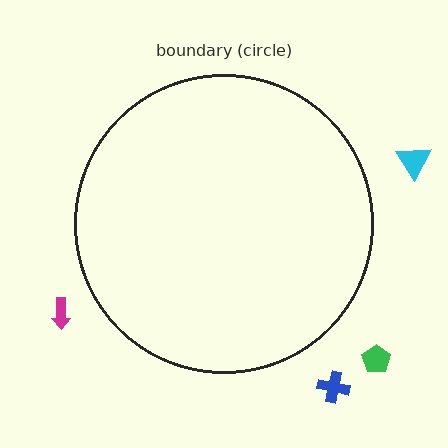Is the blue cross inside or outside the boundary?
Outside.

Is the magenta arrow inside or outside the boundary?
Outside.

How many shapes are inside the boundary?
0 inside, 4 outside.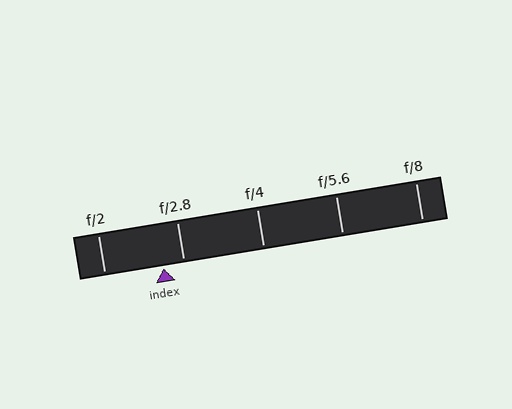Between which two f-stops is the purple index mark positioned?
The index mark is between f/2 and f/2.8.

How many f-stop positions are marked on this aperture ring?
There are 5 f-stop positions marked.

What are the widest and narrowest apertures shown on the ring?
The widest aperture shown is f/2 and the narrowest is f/8.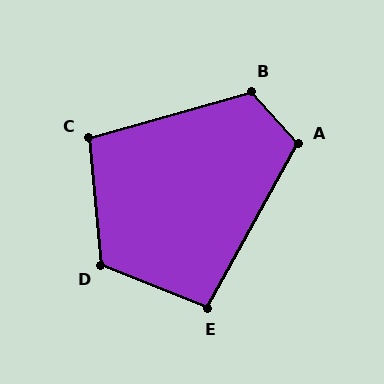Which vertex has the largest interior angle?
D, at approximately 117 degrees.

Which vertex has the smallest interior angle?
E, at approximately 97 degrees.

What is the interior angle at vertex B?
Approximately 116 degrees (obtuse).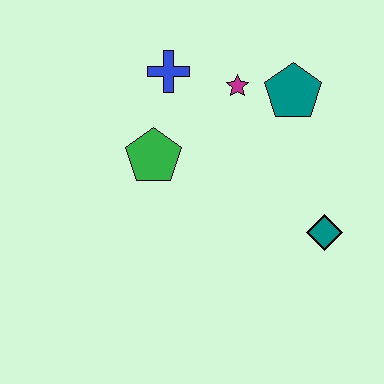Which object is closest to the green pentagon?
The blue cross is closest to the green pentagon.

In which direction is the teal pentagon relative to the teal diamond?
The teal pentagon is above the teal diamond.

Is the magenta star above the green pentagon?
Yes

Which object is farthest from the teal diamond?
The blue cross is farthest from the teal diamond.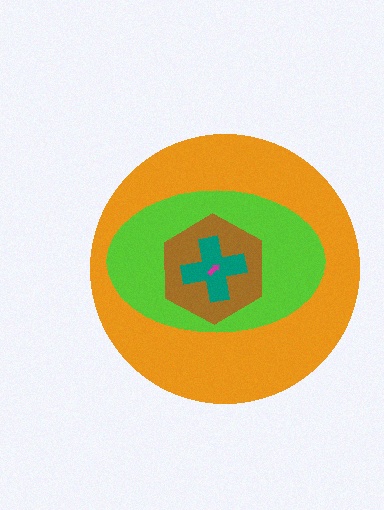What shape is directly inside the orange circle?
The lime ellipse.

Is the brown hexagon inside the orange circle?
Yes.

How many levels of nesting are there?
5.